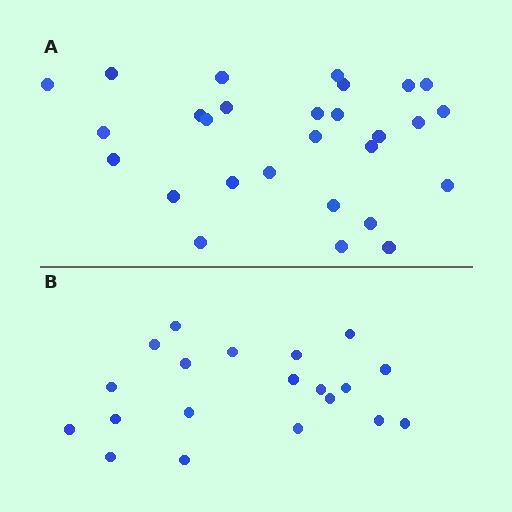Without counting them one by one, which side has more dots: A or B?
Region A (the top region) has more dots.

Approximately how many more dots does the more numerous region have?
Region A has roughly 8 or so more dots than region B.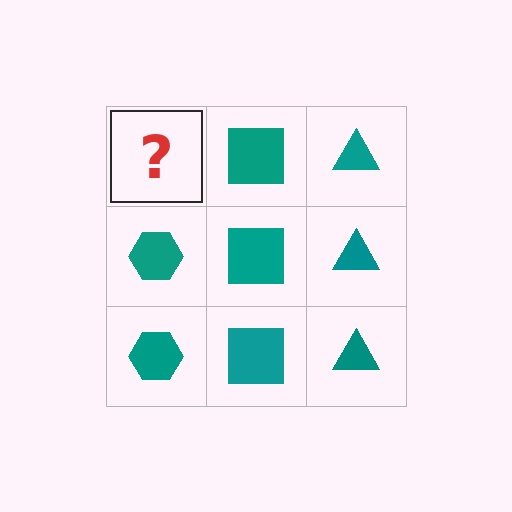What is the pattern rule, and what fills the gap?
The rule is that each column has a consistent shape. The gap should be filled with a teal hexagon.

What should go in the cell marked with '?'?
The missing cell should contain a teal hexagon.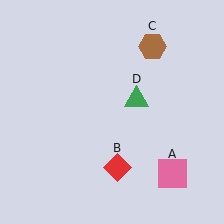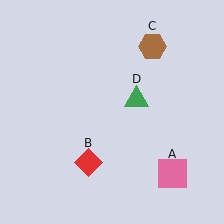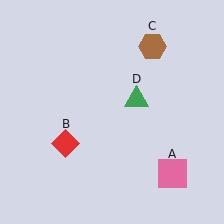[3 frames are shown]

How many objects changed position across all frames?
1 object changed position: red diamond (object B).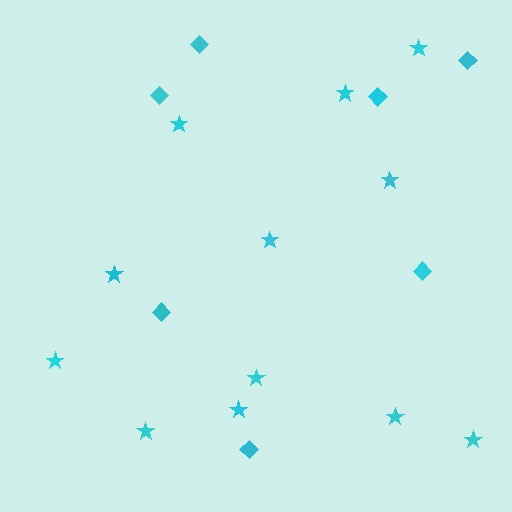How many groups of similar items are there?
There are 2 groups: one group of diamonds (7) and one group of stars (12).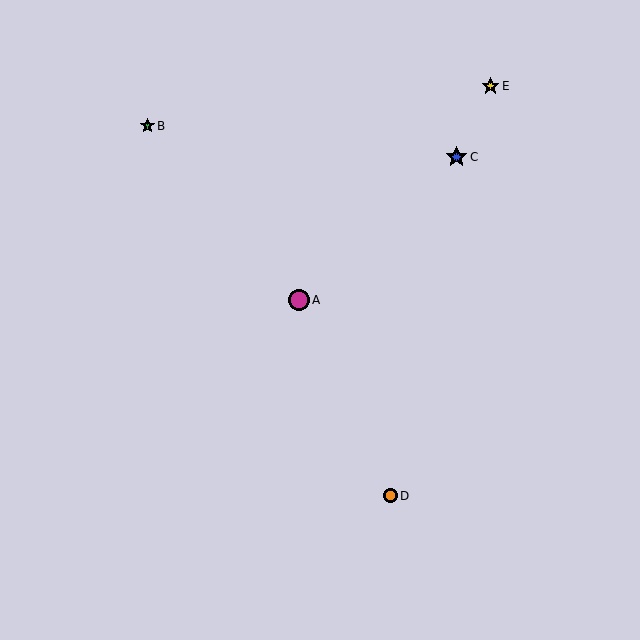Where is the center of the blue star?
The center of the blue star is at (456, 157).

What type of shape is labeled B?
Shape B is a green star.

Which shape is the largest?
The blue star (labeled C) is the largest.